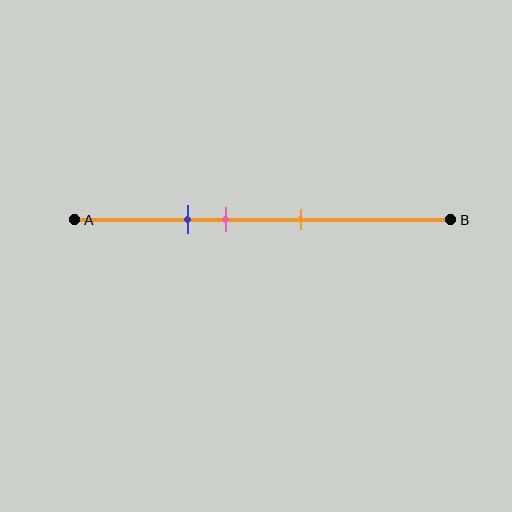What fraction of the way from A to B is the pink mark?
The pink mark is approximately 40% (0.4) of the way from A to B.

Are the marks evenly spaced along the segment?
Yes, the marks are approximately evenly spaced.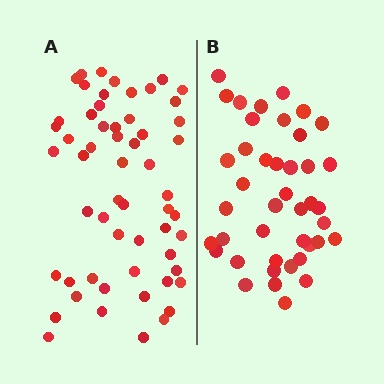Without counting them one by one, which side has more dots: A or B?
Region A (the left region) has more dots.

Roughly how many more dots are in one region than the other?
Region A has approximately 15 more dots than region B.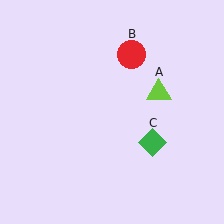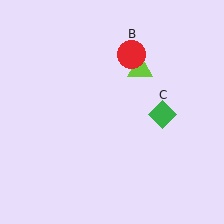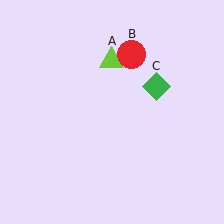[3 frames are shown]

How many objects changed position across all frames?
2 objects changed position: lime triangle (object A), green diamond (object C).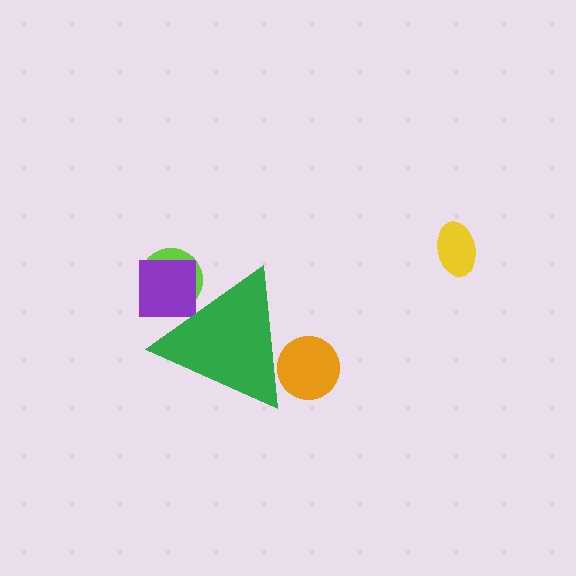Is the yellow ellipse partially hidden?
No, the yellow ellipse is fully visible.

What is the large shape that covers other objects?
A green triangle.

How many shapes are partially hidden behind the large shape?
3 shapes are partially hidden.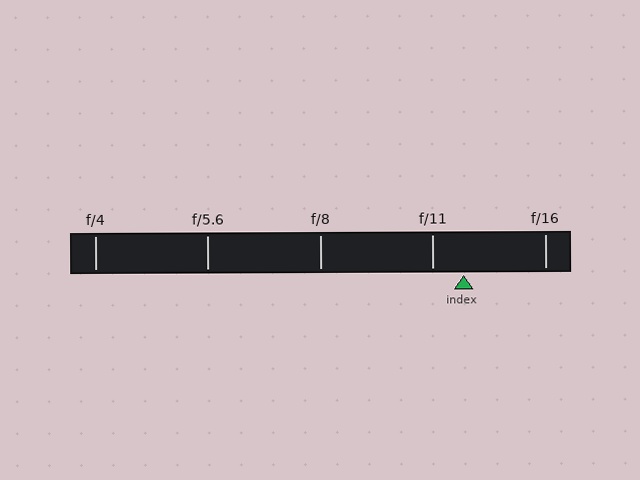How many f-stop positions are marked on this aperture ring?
There are 5 f-stop positions marked.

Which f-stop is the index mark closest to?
The index mark is closest to f/11.